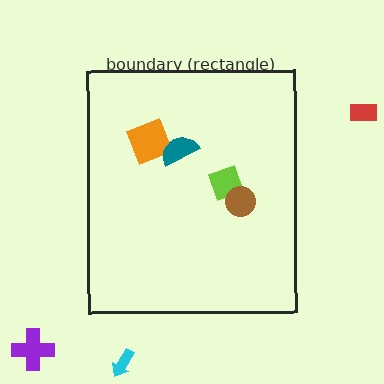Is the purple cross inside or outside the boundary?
Outside.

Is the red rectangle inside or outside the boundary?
Outside.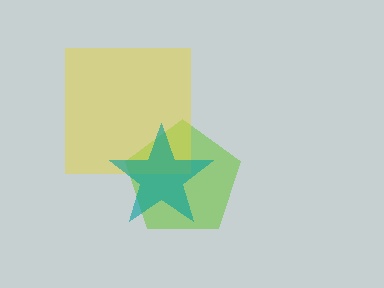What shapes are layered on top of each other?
The layered shapes are: a lime pentagon, a yellow square, a teal star.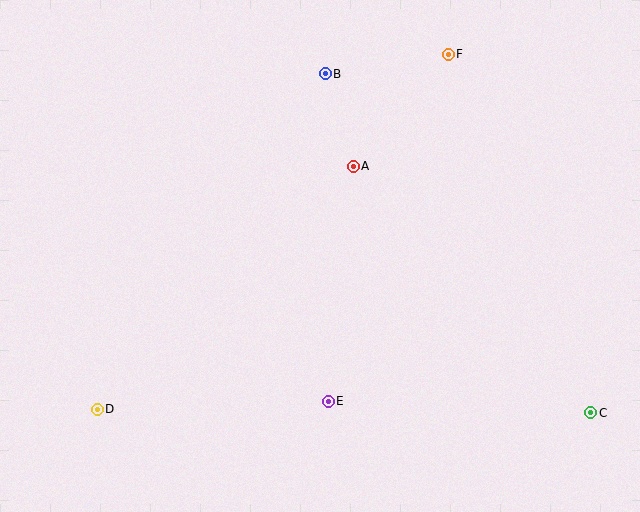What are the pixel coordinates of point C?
Point C is at (591, 413).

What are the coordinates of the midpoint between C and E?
The midpoint between C and E is at (460, 407).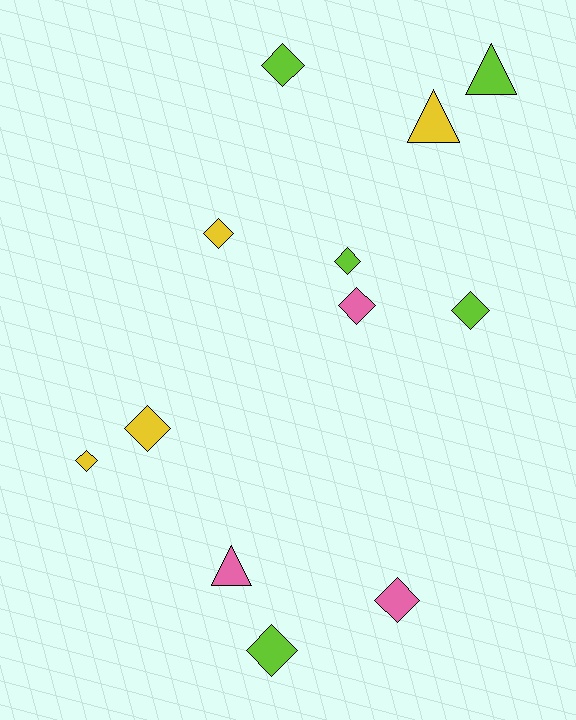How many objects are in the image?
There are 12 objects.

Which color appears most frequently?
Lime, with 5 objects.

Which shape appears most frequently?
Diamond, with 9 objects.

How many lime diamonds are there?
There are 4 lime diamonds.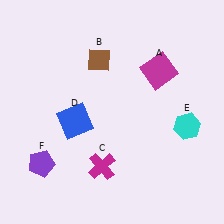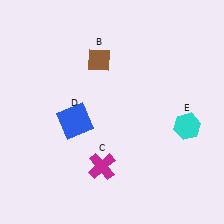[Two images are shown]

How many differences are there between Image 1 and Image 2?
There are 2 differences between the two images.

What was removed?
The purple pentagon (F), the magenta square (A) were removed in Image 2.